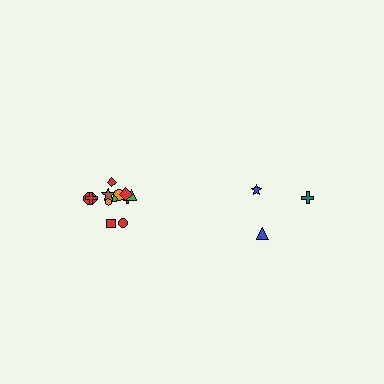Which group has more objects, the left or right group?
The left group.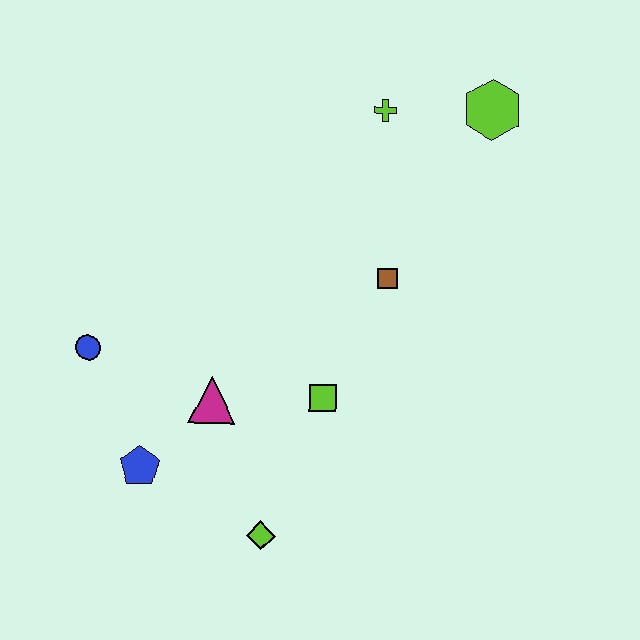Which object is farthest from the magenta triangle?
The lime hexagon is farthest from the magenta triangle.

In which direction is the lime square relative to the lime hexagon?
The lime square is below the lime hexagon.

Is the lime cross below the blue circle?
No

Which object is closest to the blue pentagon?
The magenta triangle is closest to the blue pentagon.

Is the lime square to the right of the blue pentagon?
Yes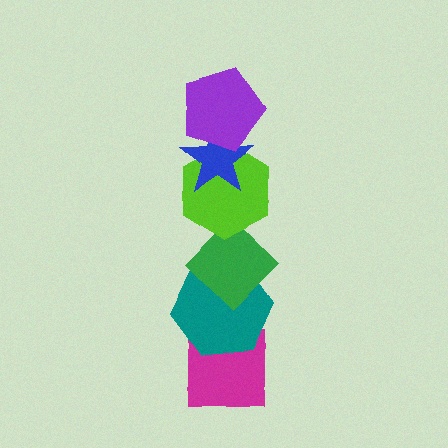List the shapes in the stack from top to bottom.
From top to bottom: the purple pentagon, the blue star, the lime hexagon, the green diamond, the teal hexagon, the magenta square.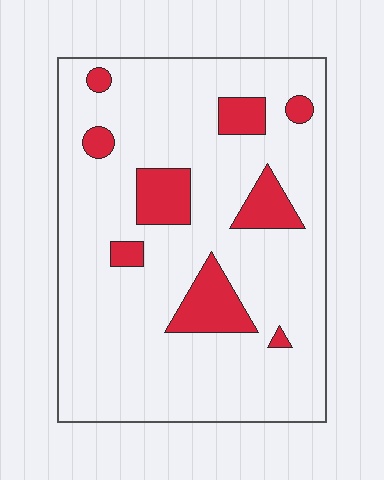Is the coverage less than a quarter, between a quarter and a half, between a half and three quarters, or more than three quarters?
Less than a quarter.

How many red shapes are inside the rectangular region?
9.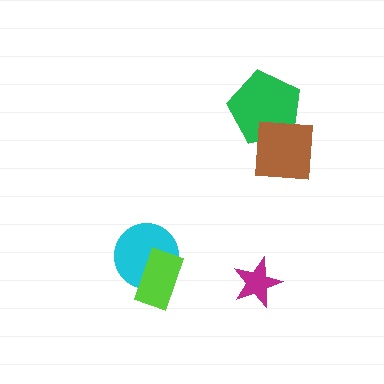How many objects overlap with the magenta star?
0 objects overlap with the magenta star.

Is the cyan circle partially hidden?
Yes, it is partially covered by another shape.